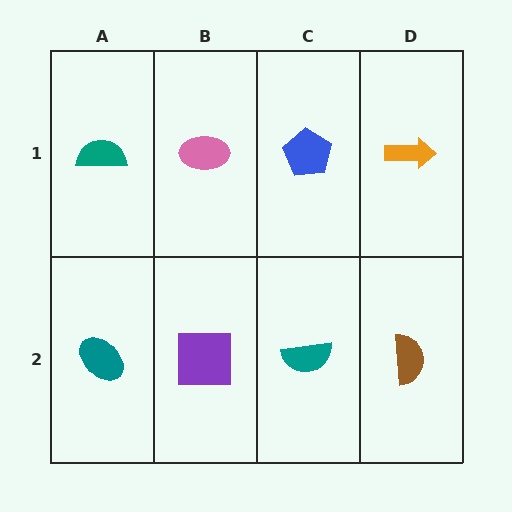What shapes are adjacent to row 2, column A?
A teal semicircle (row 1, column A), a purple square (row 2, column B).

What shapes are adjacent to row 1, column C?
A teal semicircle (row 2, column C), a pink ellipse (row 1, column B), an orange arrow (row 1, column D).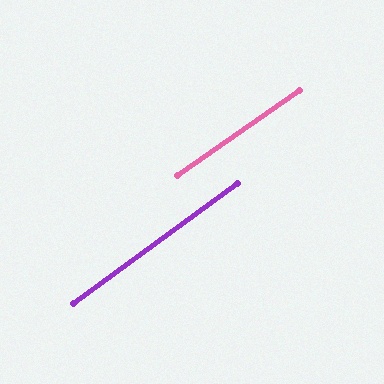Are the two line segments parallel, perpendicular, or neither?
Parallel — their directions differ by only 1.5°.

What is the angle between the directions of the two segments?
Approximately 2 degrees.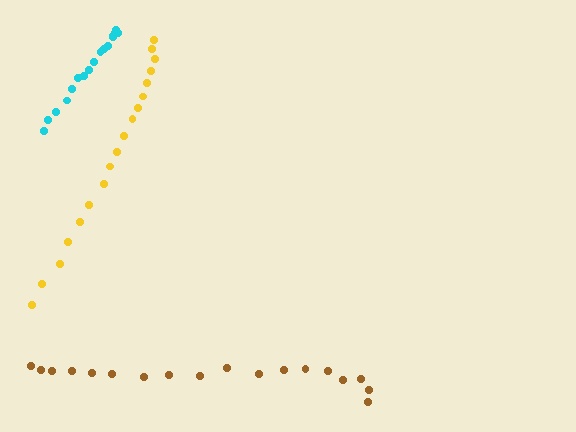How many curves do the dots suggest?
There are 3 distinct paths.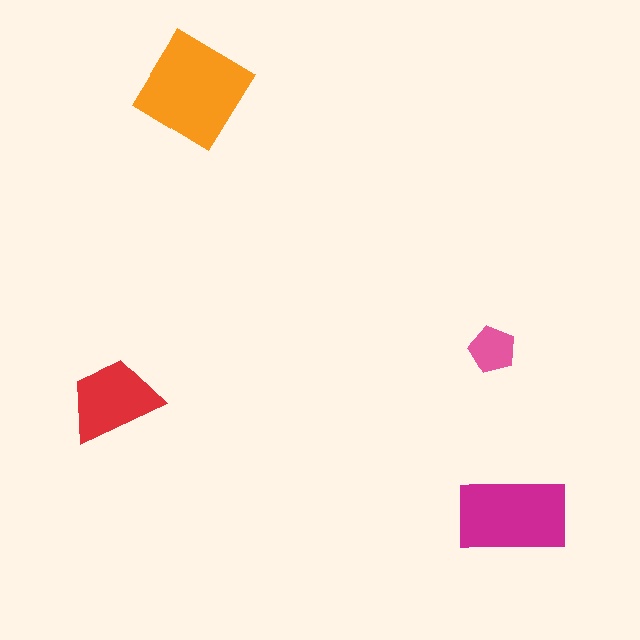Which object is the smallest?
The pink pentagon.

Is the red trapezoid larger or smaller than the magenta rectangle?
Smaller.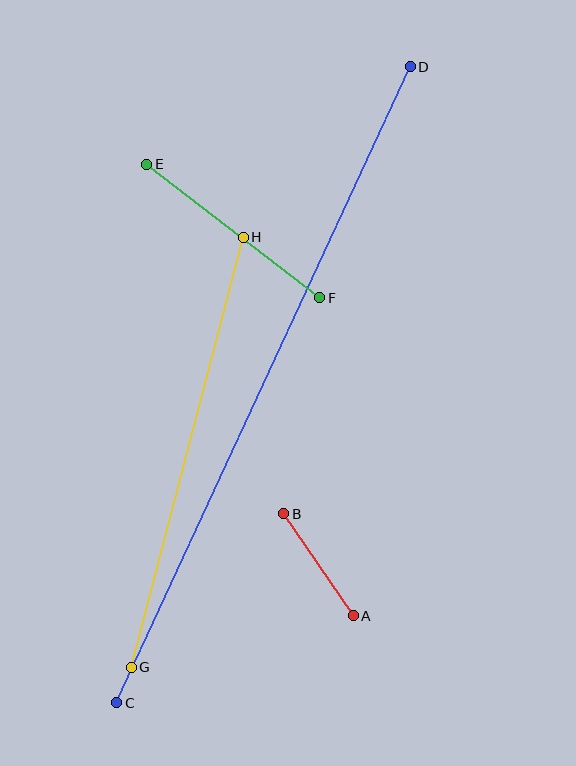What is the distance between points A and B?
The distance is approximately 124 pixels.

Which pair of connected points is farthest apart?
Points C and D are farthest apart.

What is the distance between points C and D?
The distance is approximately 700 pixels.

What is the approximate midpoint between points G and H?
The midpoint is at approximately (187, 452) pixels.